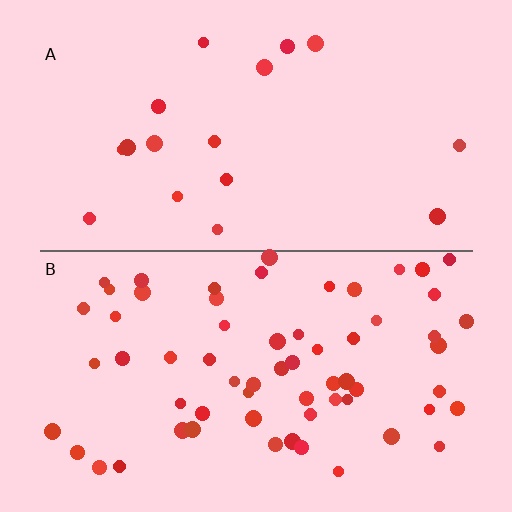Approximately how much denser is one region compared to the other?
Approximately 3.7× — region B over region A.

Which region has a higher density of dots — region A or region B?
B (the bottom).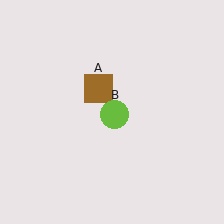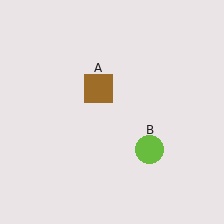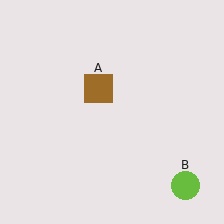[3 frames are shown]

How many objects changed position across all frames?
1 object changed position: lime circle (object B).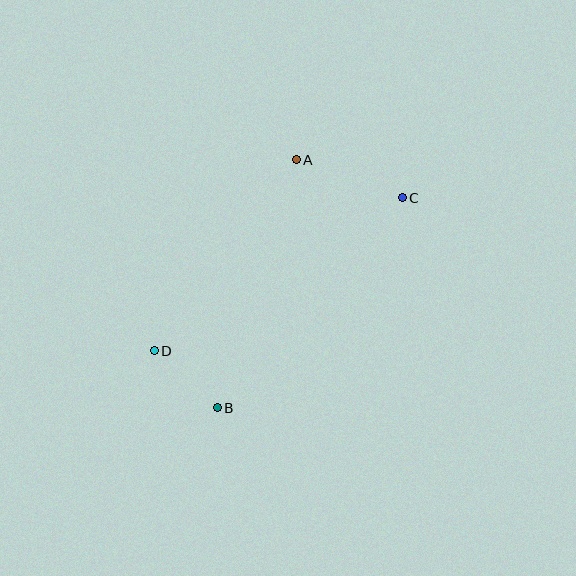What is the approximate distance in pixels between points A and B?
The distance between A and B is approximately 260 pixels.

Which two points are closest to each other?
Points B and D are closest to each other.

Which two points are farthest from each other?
Points C and D are farthest from each other.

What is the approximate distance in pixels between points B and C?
The distance between B and C is approximately 280 pixels.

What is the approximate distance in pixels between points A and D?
The distance between A and D is approximately 238 pixels.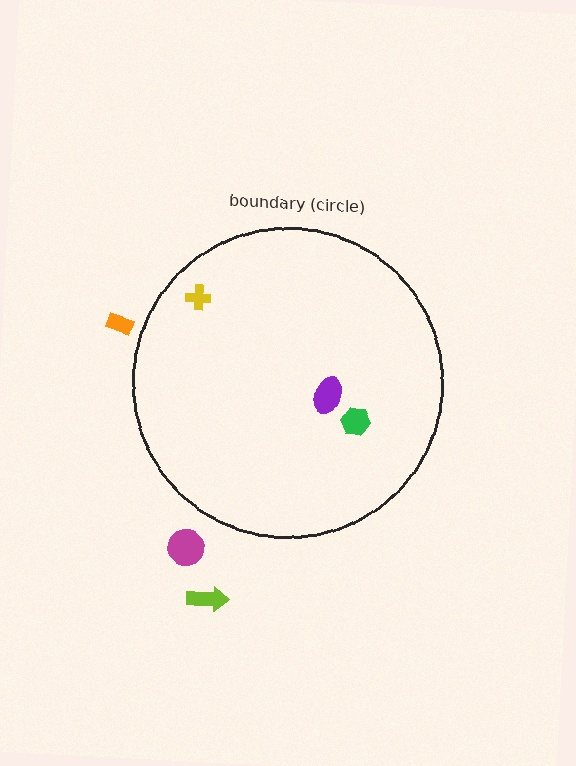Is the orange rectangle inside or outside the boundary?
Outside.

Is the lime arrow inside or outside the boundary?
Outside.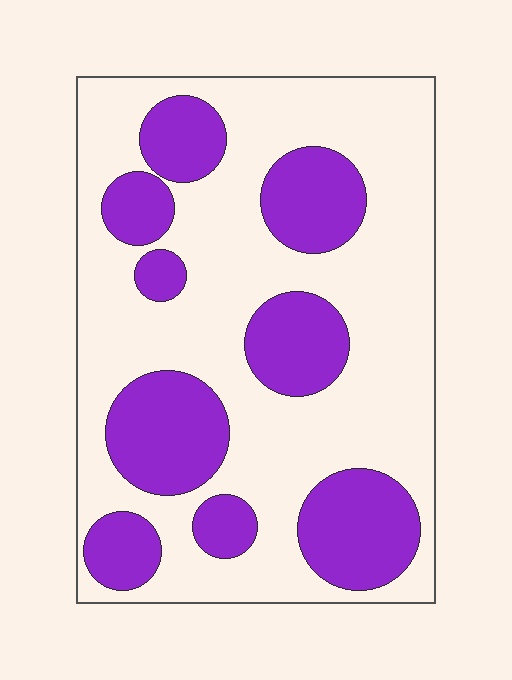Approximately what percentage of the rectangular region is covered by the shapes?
Approximately 35%.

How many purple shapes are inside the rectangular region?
9.